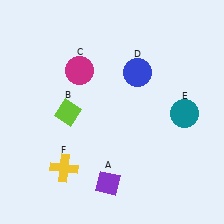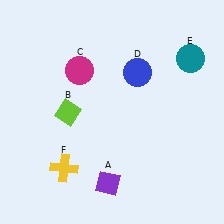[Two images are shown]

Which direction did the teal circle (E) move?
The teal circle (E) moved up.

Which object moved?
The teal circle (E) moved up.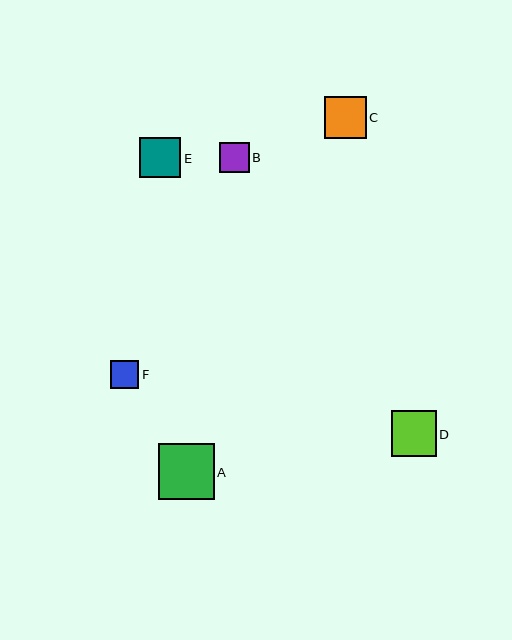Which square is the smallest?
Square F is the smallest with a size of approximately 28 pixels.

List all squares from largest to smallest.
From largest to smallest: A, D, C, E, B, F.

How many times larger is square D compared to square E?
Square D is approximately 1.1 times the size of square E.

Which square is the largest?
Square A is the largest with a size of approximately 55 pixels.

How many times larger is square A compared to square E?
Square A is approximately 1.4 times the size of square E.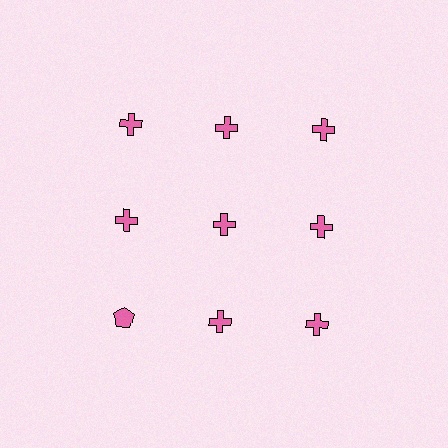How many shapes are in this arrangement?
There are 9 shapes arranged in a grid pattern.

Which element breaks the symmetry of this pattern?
The pink pentagon in the third row, leftmost column breaks the symmetry. All other shapes are pink crosses.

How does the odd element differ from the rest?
It has a different shape: pentagon instead of cross.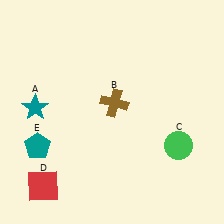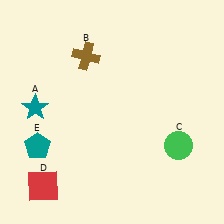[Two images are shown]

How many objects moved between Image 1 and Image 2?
1 object moved between the two images.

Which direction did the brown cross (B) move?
The brown cross (B) moved up.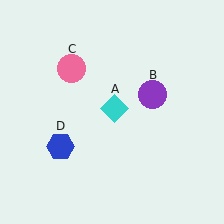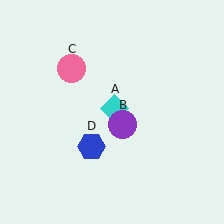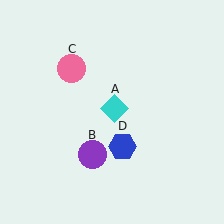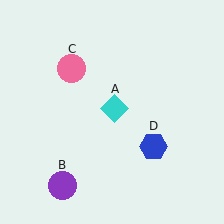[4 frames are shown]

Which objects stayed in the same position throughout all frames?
Cyan diamond (object A) and pink circle (object C) remained stationary.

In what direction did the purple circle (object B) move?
The purple circle (object B) moved down and to the left.